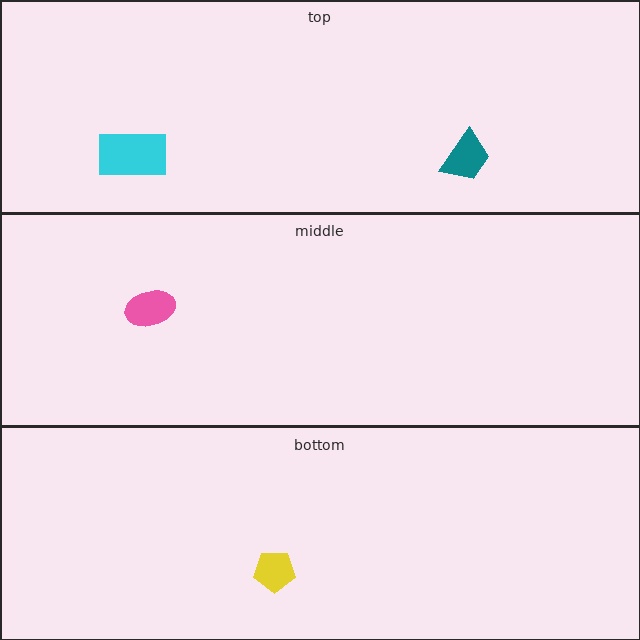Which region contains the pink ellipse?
The middle region.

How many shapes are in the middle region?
1.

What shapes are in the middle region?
The pink ellipse.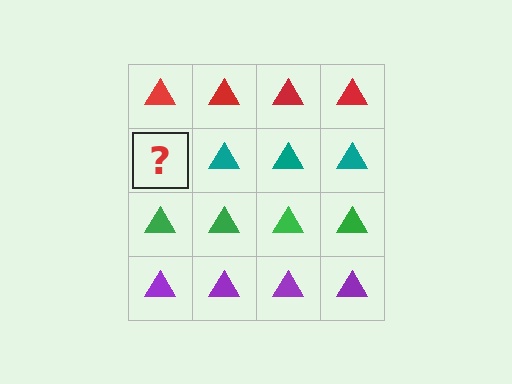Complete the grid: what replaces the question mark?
The question mark should be replaced with a teal triangle.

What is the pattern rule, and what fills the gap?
The rule is that each row has a consistent color. The gap should be filled with a teal triangle.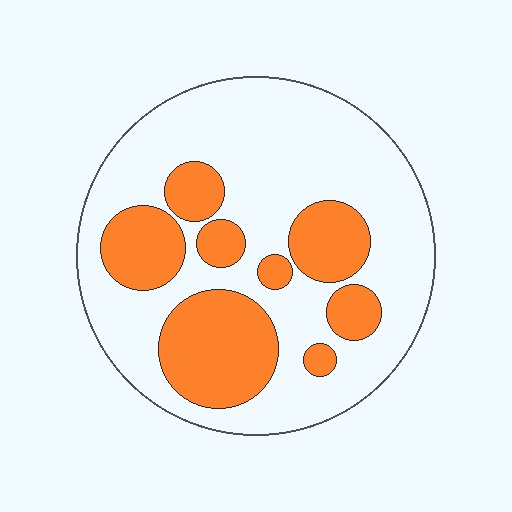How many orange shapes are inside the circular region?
8.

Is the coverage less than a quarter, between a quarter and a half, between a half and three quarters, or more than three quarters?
Between a quarter and a half.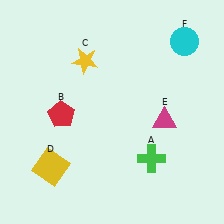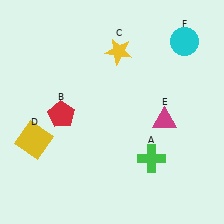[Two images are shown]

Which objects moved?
The objects that moved are: the yellow star (C), the yellow square (D).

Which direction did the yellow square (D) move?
The yellow square (D) moved up.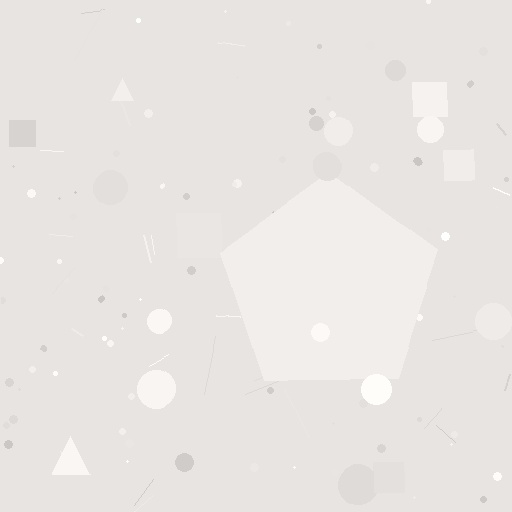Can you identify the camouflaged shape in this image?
The camouflaged shape is a pentagon.